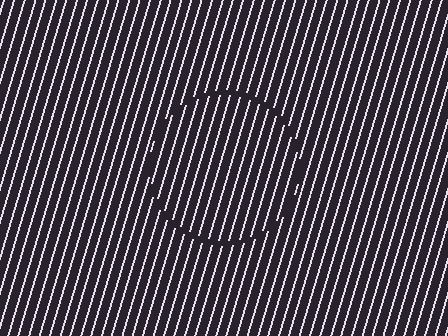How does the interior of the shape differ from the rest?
The interior of the shape contains the same grating, shifted by half a period — the contour is defined by the phase discontinuity where line-ends from the inner and outer gratings abut.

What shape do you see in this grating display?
An illusory circle. The interior of the shape contains the same grating, shifted by half a period — the contour is defined by the phase discontinuity where line-ends from the inner and outer gratings abut.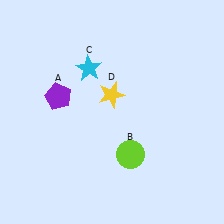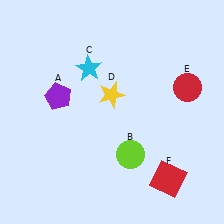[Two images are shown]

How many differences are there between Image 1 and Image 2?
There are 2 differences between the two images.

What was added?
A red circle (E), a red square (F) were added in Image 2.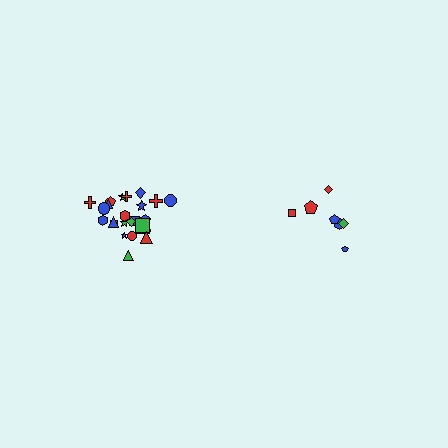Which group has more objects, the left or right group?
The left group.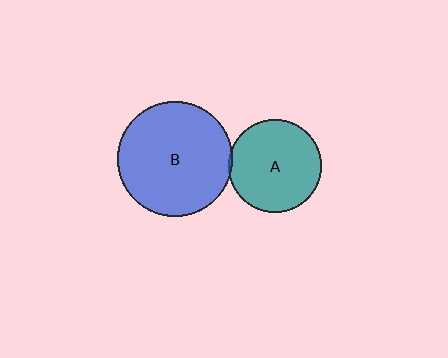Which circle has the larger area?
Circle B (blue).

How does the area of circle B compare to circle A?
Approximately 1.5 times.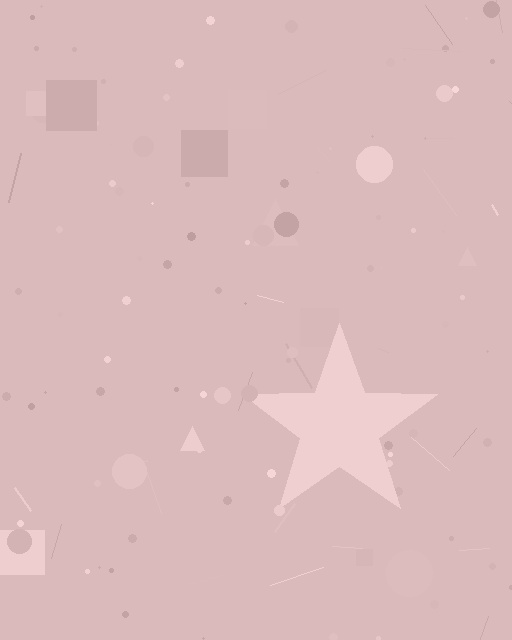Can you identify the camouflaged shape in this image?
The camouflaged shape is a star.